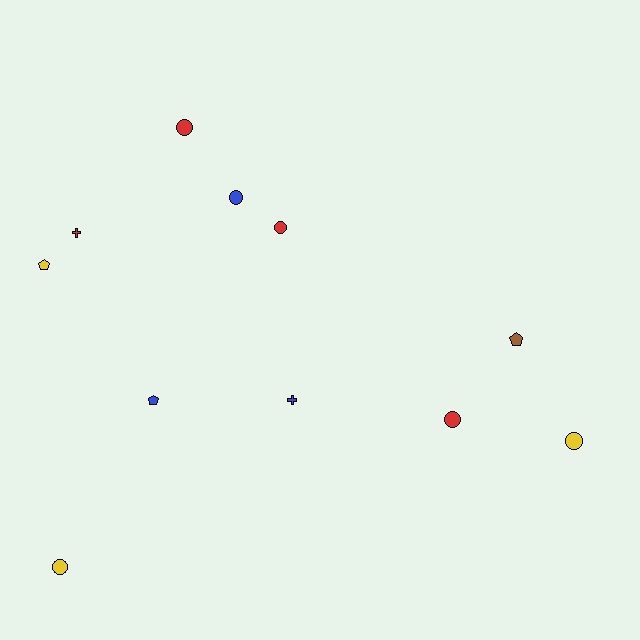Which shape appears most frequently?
Circle, with 6 objects.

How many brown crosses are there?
There are no brown crosses.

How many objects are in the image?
There are 11 objects.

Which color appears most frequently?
Red, with 4 objects.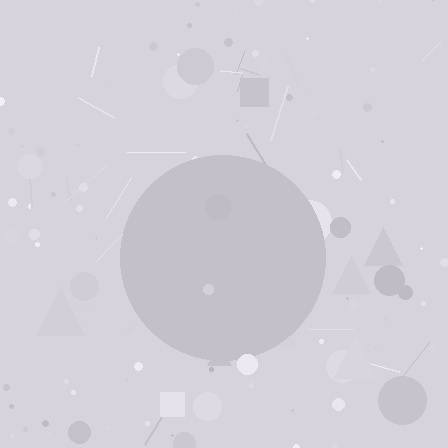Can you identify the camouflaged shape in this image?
The camouflaged shape is a circle.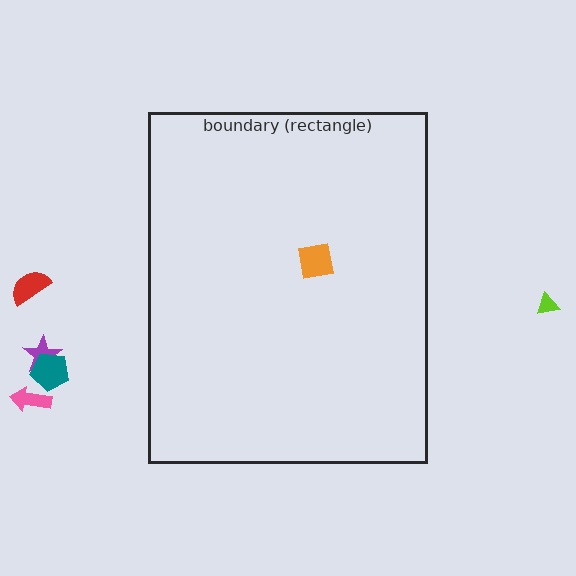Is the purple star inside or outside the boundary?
Outside.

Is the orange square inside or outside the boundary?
Inside.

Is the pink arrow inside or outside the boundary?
Outside.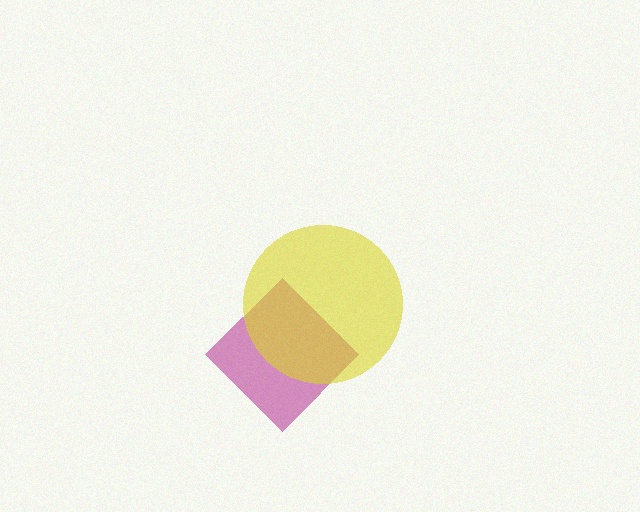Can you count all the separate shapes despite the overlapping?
Yes, there are 2 separate shapes.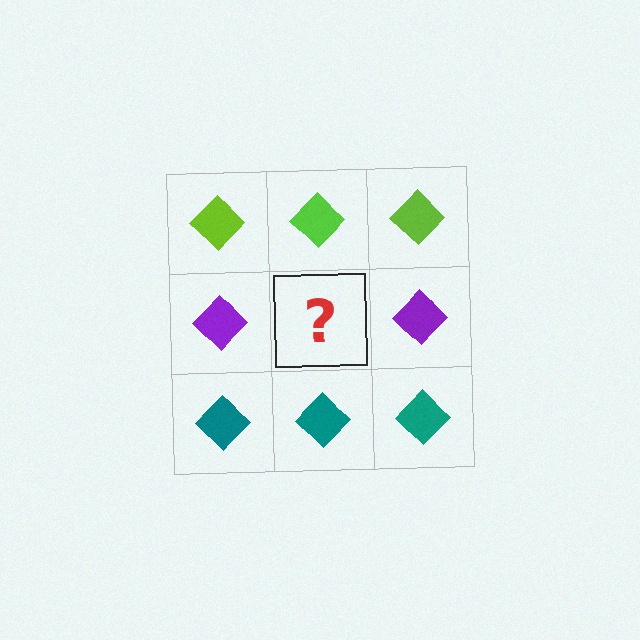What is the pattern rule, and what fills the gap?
The rule is that each row has a consistent color. The gap should be filled with a purple diamond.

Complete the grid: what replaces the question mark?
The question mark should be replaced with a purple diamond.